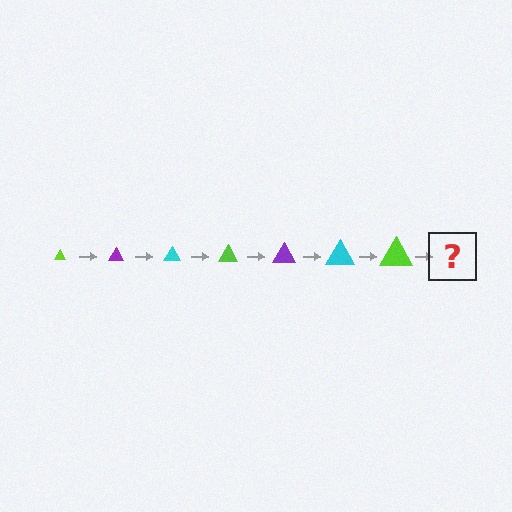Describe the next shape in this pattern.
It should be a purple triangle, larger than the previous one.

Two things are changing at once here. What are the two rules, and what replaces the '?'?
The two rules are that the triangle grows larger each step and the color cycles through lime, purple, and cyan. The '?' should be a purple triangle, larger than the previous one.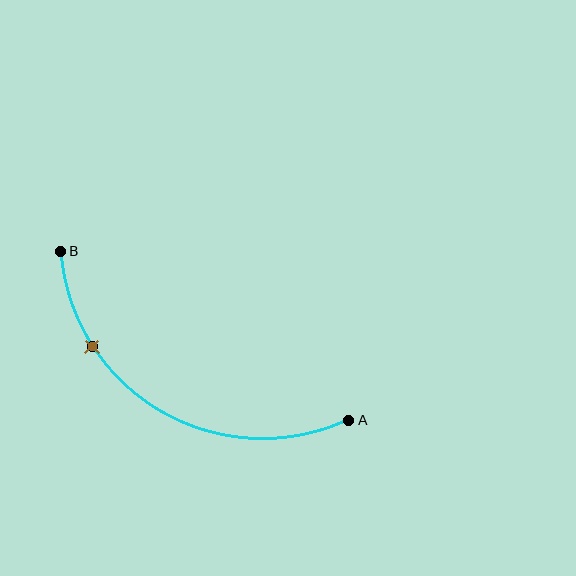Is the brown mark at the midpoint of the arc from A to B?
No. The brown mark lies on the arc but is closer to endpoint B. The arc midpoint would be at the point on the curve equidistant along the arc from both A and B.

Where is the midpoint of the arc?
The arc midpoint is the point on the curve farthest from the straight line joining A and B. It sits below that line.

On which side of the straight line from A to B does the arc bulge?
The arc bulges below the straight line connecting A and B.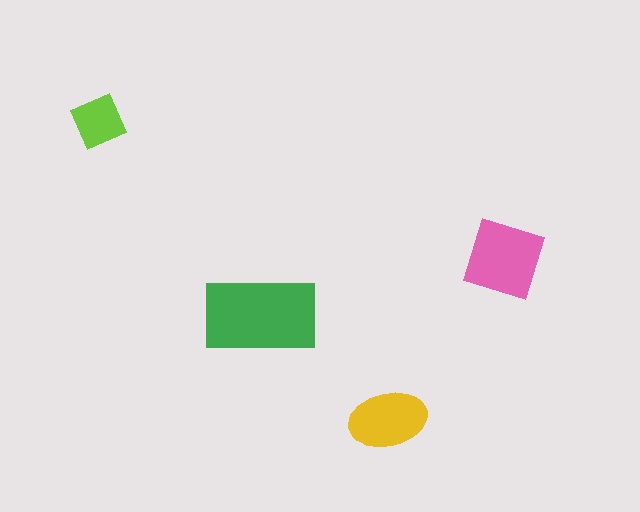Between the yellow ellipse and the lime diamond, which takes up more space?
The yellow ellipse.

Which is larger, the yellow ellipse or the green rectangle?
The green rectangle.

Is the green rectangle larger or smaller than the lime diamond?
Larger.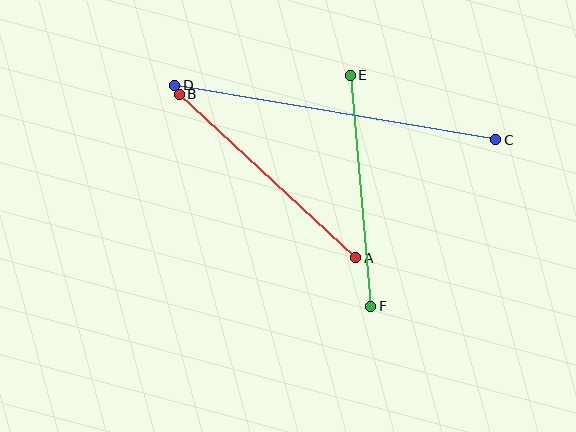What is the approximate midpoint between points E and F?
The midpoint is at approximately (360, 191) pixels.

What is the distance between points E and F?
The distance is approximately 232 pixels.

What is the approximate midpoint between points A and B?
The midpoint is at approximately (267, 176) pixels.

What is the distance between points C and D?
The distance is approximately 326 pixels.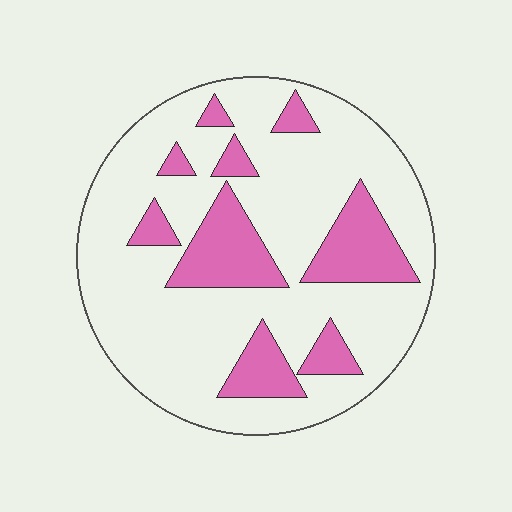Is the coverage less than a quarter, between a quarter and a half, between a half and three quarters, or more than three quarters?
Less than a quarter.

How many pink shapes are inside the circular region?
9.